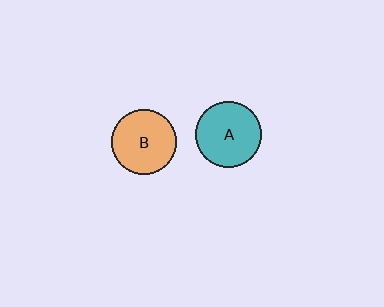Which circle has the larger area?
Circle A (teal).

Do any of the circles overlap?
No, none of the circles overlap.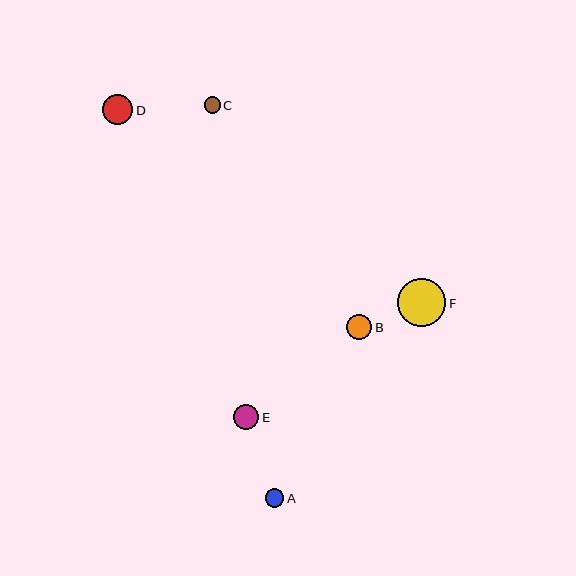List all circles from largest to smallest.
From largest to smallest: F, D, E, B, A, C.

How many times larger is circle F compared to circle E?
Circle F is approximately 1.9 times the size of circle E.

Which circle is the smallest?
Circle C is the smallest with a size of approximately 16 pixels.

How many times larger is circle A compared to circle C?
Circle A is approximately 1.2 times the size of circle C.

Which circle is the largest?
Circle F is the largest with a size of approximately 48 pixels.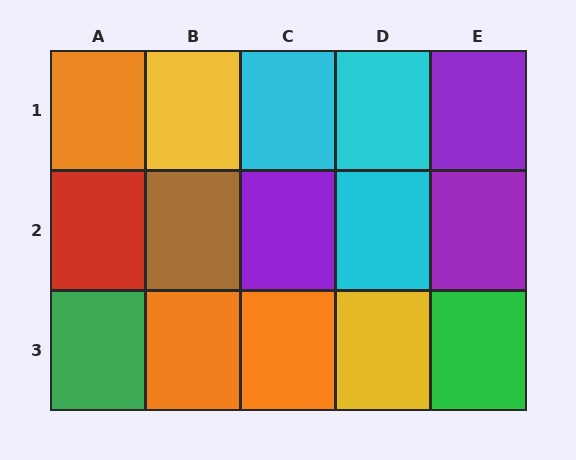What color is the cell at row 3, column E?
Green.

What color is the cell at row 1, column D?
Cyan.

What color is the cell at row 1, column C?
Cyan.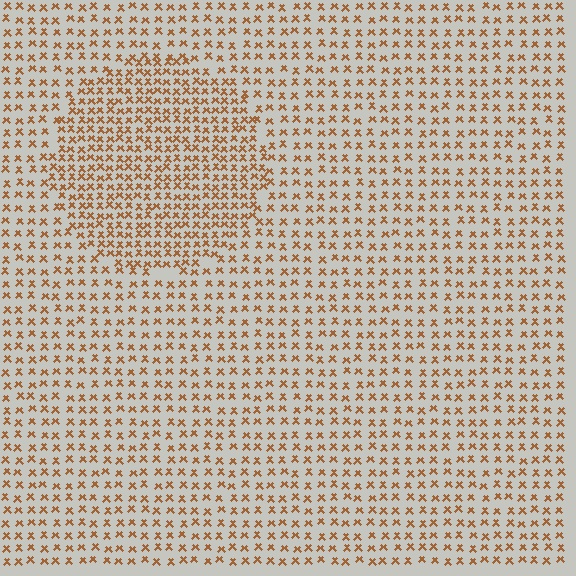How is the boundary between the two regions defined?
The boundary is defined by a change in element density (approximately 1.7x ratio). All elements are the same color, size, and shape.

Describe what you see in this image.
The image contains small brown elements arranged at two different densities. A circle-shaped region is visible where the elements are more densely packed than the surrounding area.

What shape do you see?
I see a circle.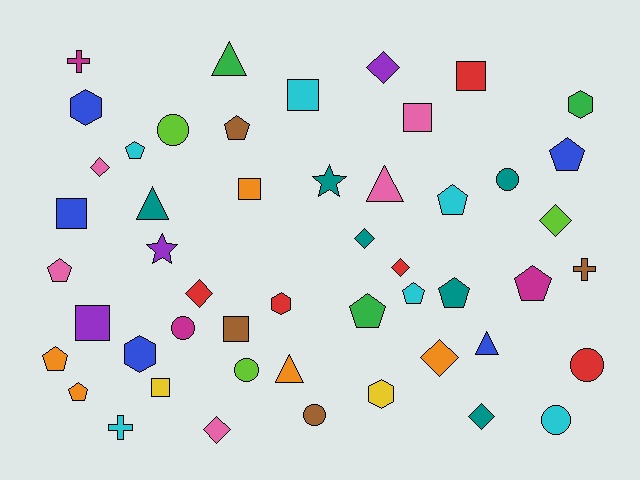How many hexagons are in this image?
There are 5 hexagons.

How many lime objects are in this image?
There are 3 lime objects.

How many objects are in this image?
There are 50 objects.